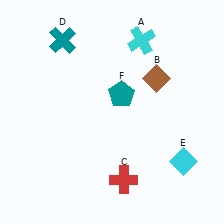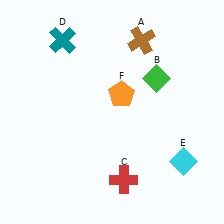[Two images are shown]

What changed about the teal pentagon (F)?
In Image 1, F is teal. In Image 2, it changed to orange.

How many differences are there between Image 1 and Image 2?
There are 3 differences between the two images.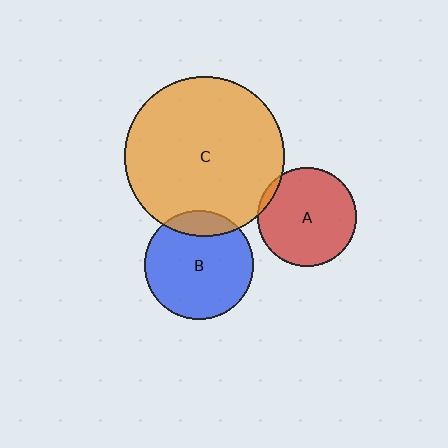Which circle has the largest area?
Circle C (orange).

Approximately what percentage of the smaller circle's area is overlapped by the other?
Approximately 5%.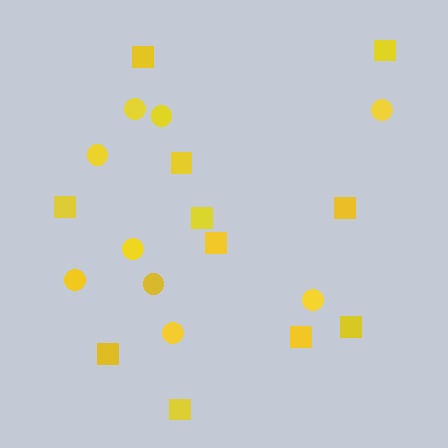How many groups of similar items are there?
There are 2 groups: one group of squares (11) and one group of circles (9).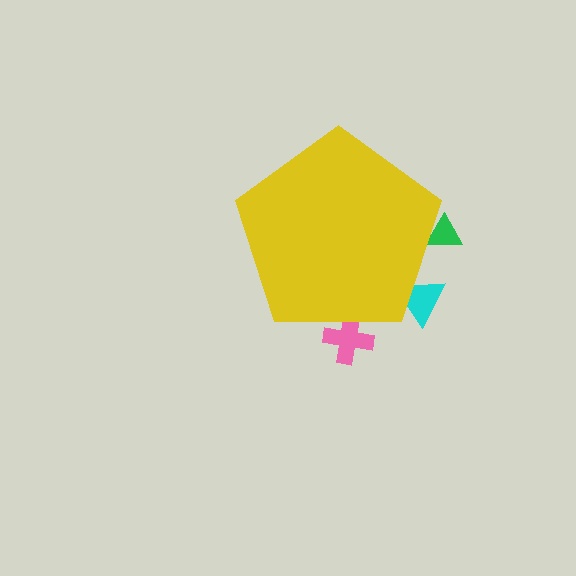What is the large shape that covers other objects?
A yellow pentagon.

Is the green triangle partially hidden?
Yes, the green triangle is partially hidden behind the yellow pentagon.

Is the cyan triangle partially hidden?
Yes, the cyan triangle is partially hidden behind the yellow pentagon.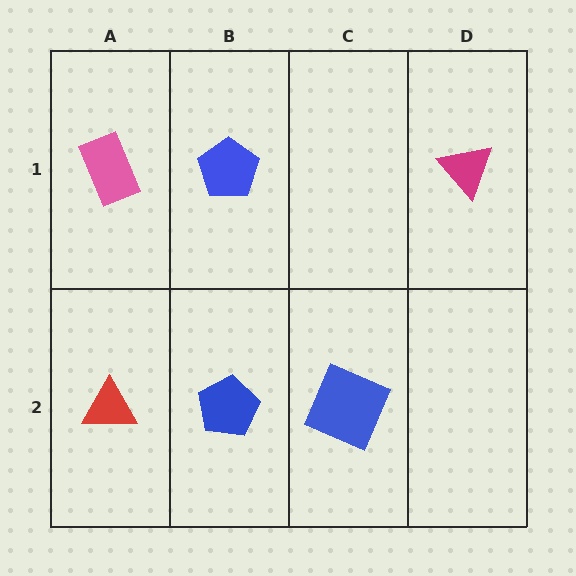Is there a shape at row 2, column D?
No, that cell is empty.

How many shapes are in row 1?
3 shapes.